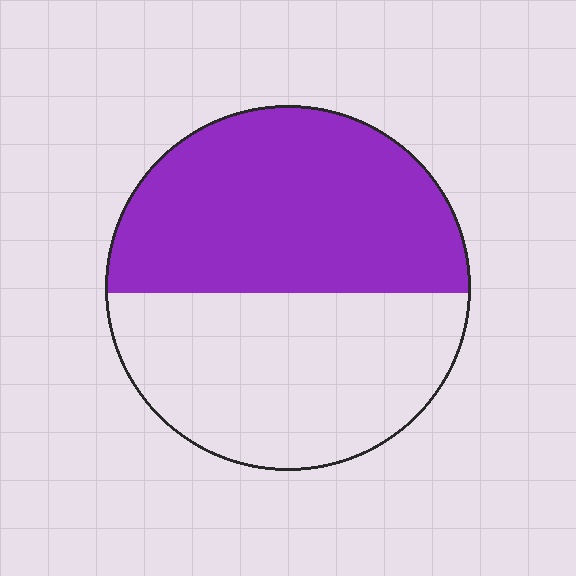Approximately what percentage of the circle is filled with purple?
Approximately 50%.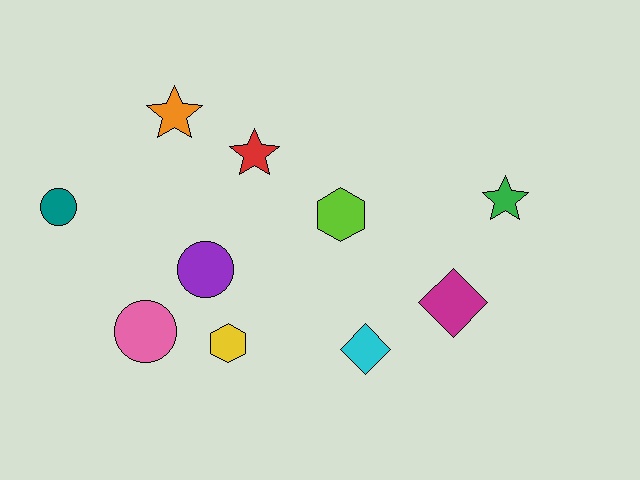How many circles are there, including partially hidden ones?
There are 3 circles.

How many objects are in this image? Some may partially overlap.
There are 10 objects.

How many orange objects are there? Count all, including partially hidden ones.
There is 1 orange object.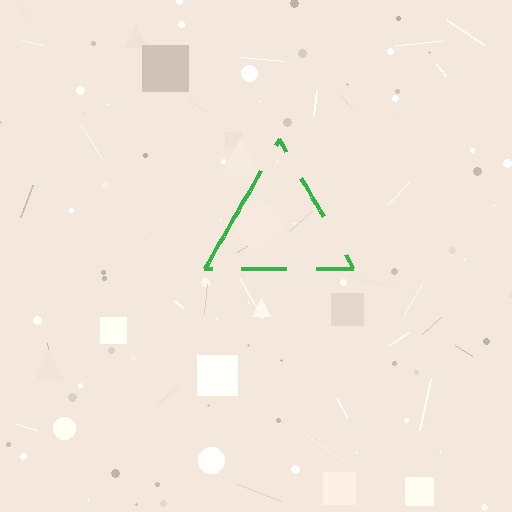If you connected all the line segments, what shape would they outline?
They would outline a triangle.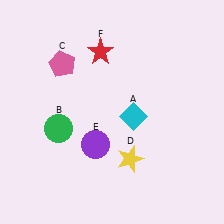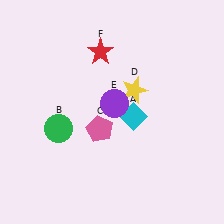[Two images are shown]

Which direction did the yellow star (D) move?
The yellow star (D) moved up.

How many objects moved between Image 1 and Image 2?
3 objects moved between the two images.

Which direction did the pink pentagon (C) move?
The pink pentagon (C) moved down.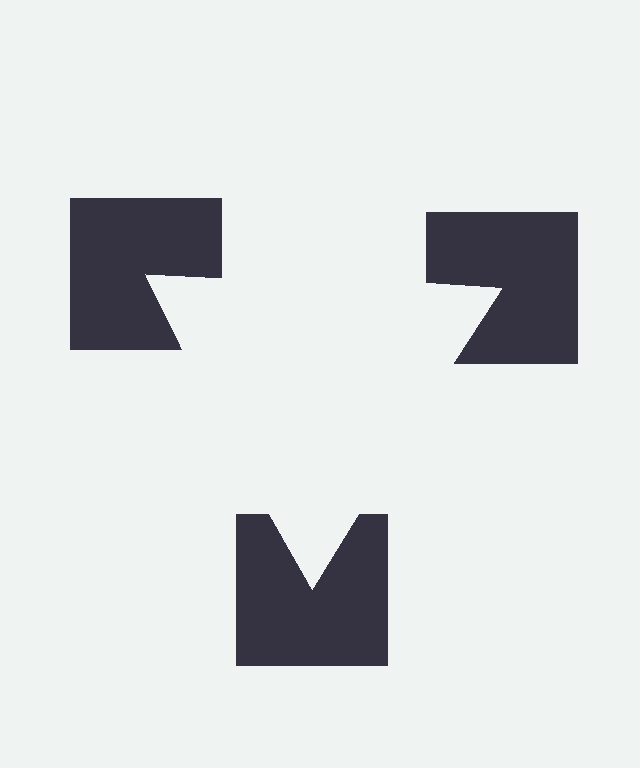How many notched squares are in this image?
There are 3 — one at each vertex of the illusory triangle.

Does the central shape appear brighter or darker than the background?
It typically appears slightly brighter than the background, even though no actual brightness change is drawn.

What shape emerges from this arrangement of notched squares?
An illusory triangle — its edges are inferred from the aligned wedge cuts in the notched squares, not physically drawn.